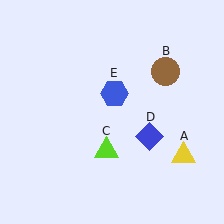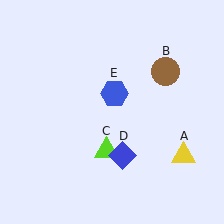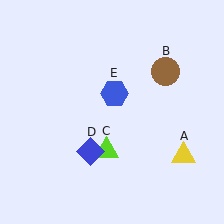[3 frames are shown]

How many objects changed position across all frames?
1 object changed position: blue diamond (object D).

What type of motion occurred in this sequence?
The blue diamond (object D) rotated clockwise around the center of the scene.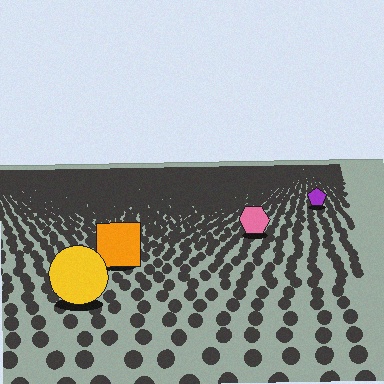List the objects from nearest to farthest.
From nearest to farthest: the yellow circle, the orange square, the pink hexagon, the purple pentagon.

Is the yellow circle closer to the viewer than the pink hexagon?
Yes. The yellow circle is closer — you can tell from the texture gradient: the ground texture is coarser near it.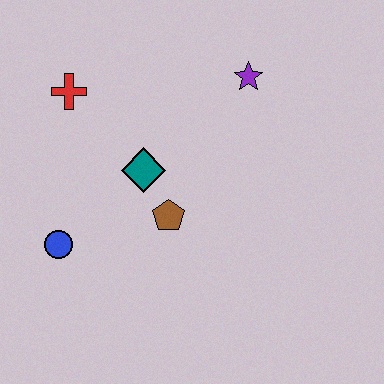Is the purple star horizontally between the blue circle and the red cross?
No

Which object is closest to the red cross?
The teal diamond is closest to the red cross.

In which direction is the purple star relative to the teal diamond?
The purple star is to the right of the teal diamond.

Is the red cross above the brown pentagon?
Yes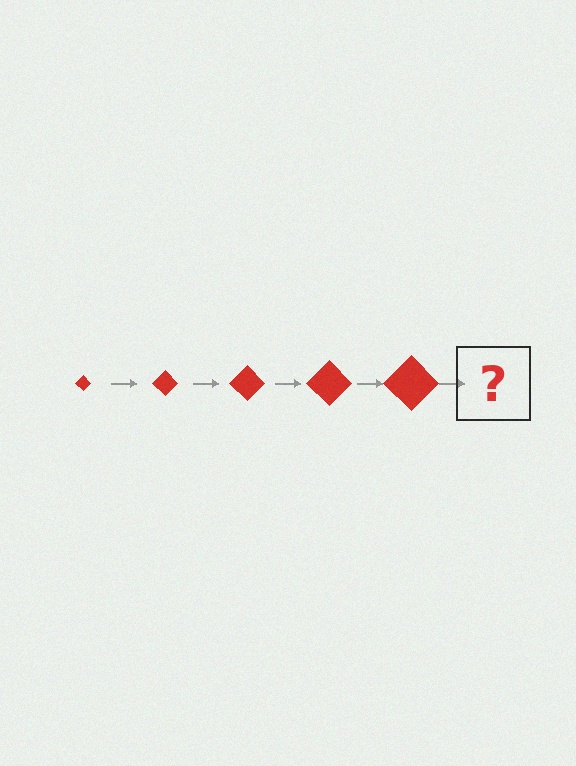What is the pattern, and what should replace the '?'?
The pattern is that the diamond gets progressively larger each step. The '?' should be a red diamond, larger than the previous one.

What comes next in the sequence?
The next element should be a red diamond, larger than the previous one.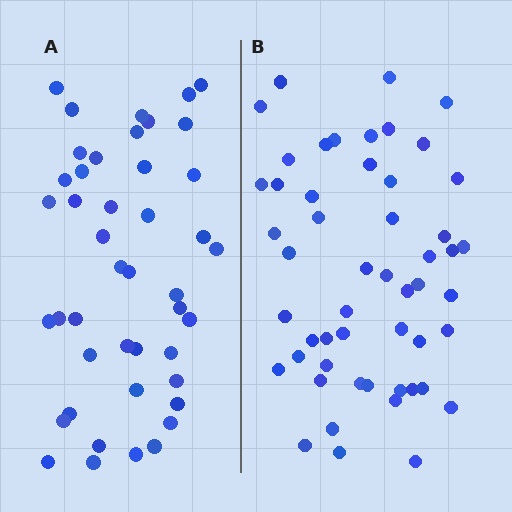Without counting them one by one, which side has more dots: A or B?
Region B (the right region) has more dots.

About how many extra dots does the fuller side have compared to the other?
Region B has roughly 8 or so more dots than region A.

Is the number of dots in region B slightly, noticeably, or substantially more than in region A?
Region B has only slightly more — the two regions are fairly close. The ratio is roughly 1.2 to 1.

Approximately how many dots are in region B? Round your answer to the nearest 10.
About 50 dots. (The exact count is 52, which rounds to 50.)